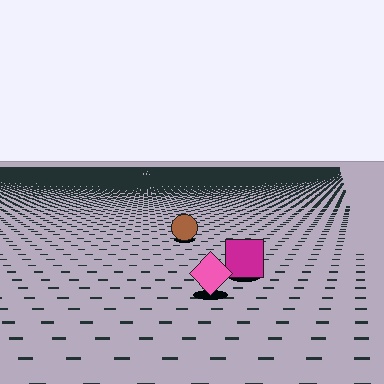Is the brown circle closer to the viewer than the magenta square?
No. The magenta square is closer — you can tell from the texture gradient: the ground texture is coarser near it.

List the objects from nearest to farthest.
From nearest to farthest: the pink diamond, the magenta square, the brown circle.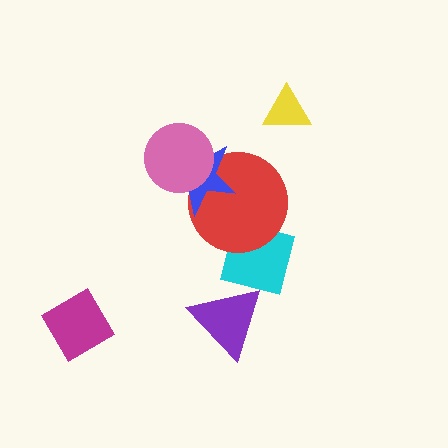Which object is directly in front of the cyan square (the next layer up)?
The red circle is directly in front of the cyan square.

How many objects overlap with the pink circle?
2 objects overlap with the pink circle.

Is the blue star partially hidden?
Yes, it is partially covered by another shape.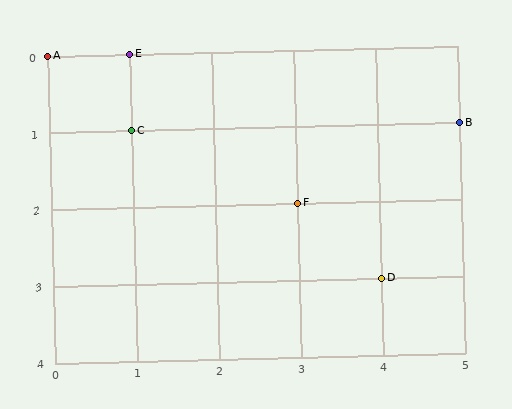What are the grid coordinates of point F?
Point F is at grid coordinates (3, 2).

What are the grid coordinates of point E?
Point E is at grid coordinates (1, 0).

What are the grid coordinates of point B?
Point B is at grid coordinates (5, 1).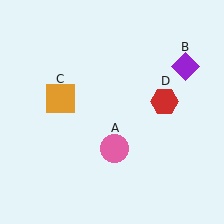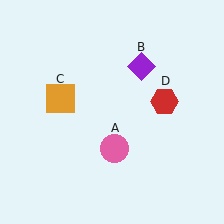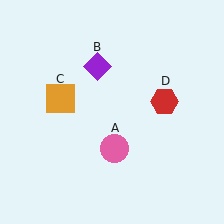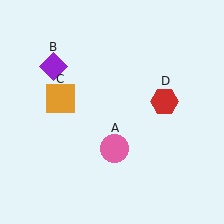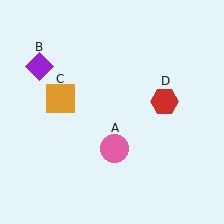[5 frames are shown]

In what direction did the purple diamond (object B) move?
The purple diamond (object B) moved left.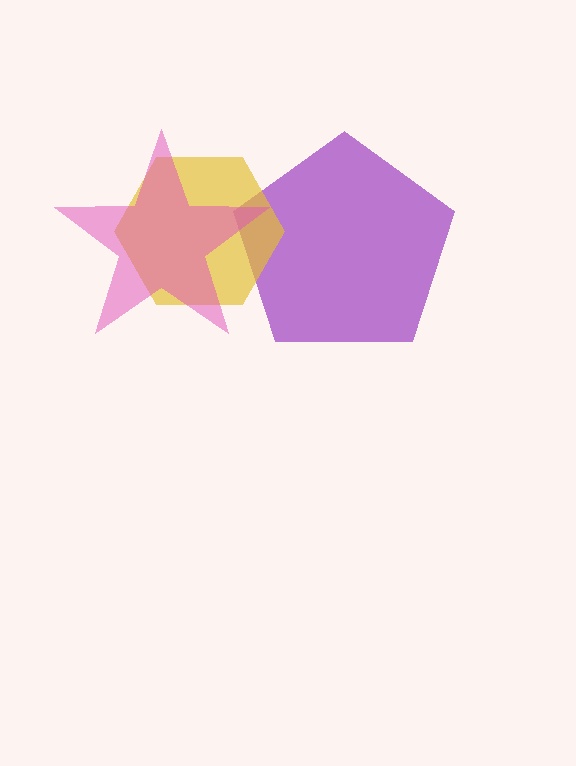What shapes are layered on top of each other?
The layered shapes are: a purple pentagon, a yellow hexagon, a pink star.